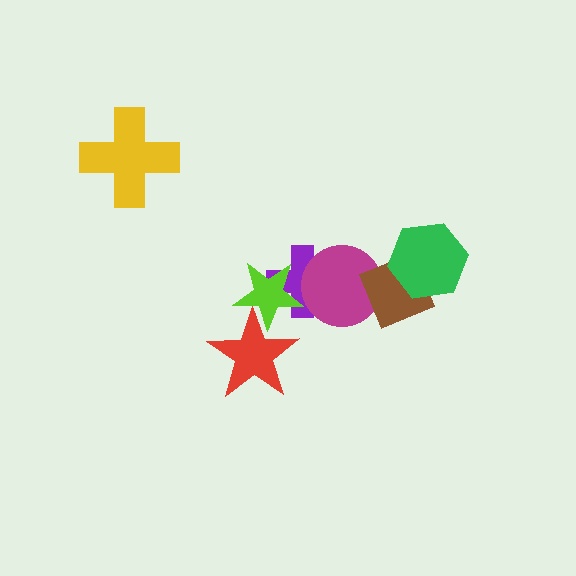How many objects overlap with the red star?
1 object overlaps with the red star.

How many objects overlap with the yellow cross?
0 objects overlap with the yellow cross.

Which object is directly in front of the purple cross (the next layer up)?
The lime star is directly in front of the purple cross.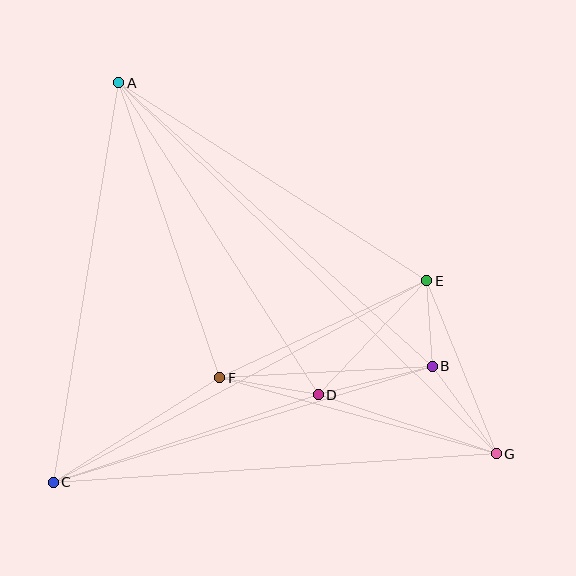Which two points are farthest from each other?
Points A and G are farthest from each other.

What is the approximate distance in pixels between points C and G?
The distance between C and G is approximately 444 pixels.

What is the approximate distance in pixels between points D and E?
The distance between D and E is approximately 157 pixels.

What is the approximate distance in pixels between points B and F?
The distance between B and F is approximately 213 pixels.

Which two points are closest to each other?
Points B and E are closest to each other.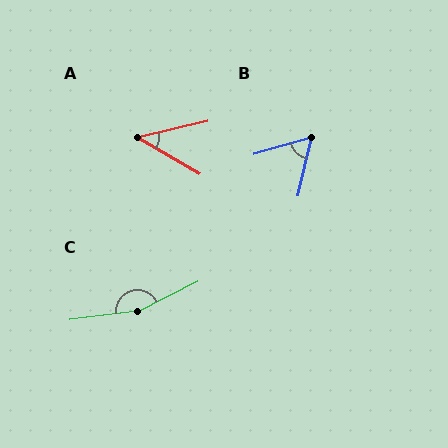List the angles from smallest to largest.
A (43°), B (61°), C (161°).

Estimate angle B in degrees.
Approximately 61 degrees.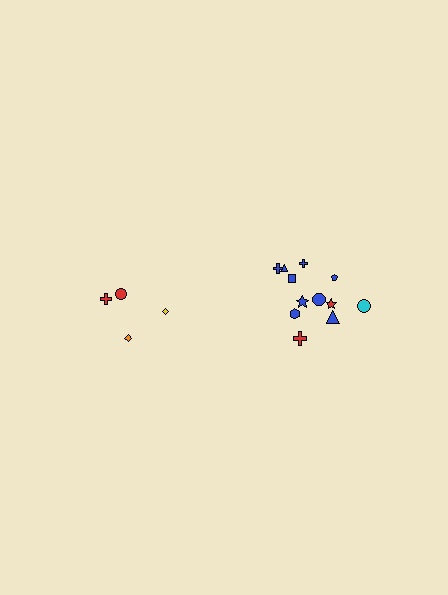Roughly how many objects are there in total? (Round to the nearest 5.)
Roughly 15 objects in total.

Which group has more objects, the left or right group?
The right group.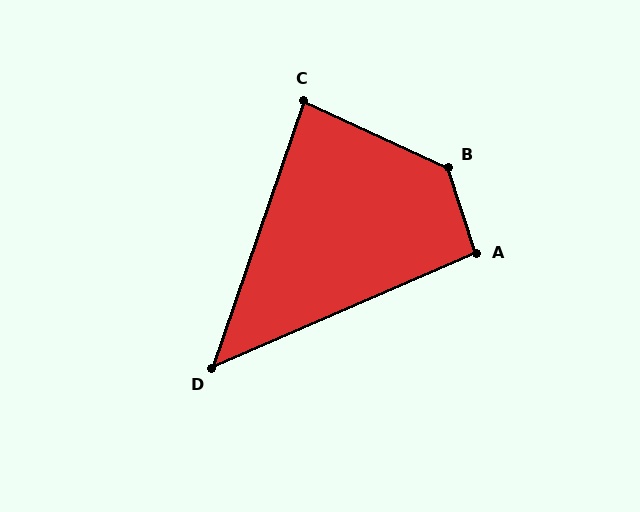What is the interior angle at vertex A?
Approximately 96 degrees (obtuse).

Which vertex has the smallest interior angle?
D, at approximately 48 degrees.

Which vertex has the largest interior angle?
B, at approximately 132 degrees.